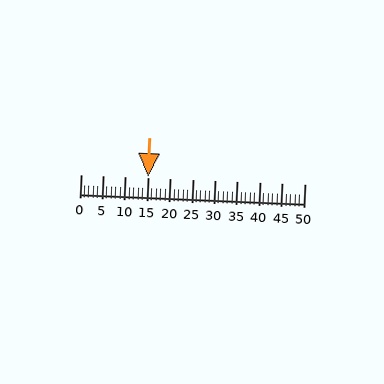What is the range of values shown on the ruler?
The ruler shows values from 0 to 50.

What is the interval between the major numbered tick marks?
The major tick marks are spaced 5 units apart.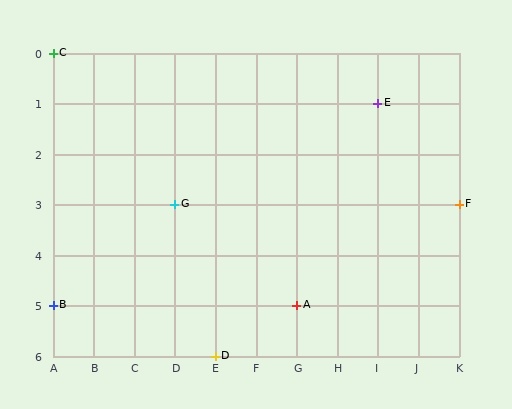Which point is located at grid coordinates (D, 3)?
Point G is at (D, 3).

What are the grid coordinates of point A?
Point A is at grid coordinates (G, 5).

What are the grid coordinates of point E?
Point E is at grid coordinates (I, 1).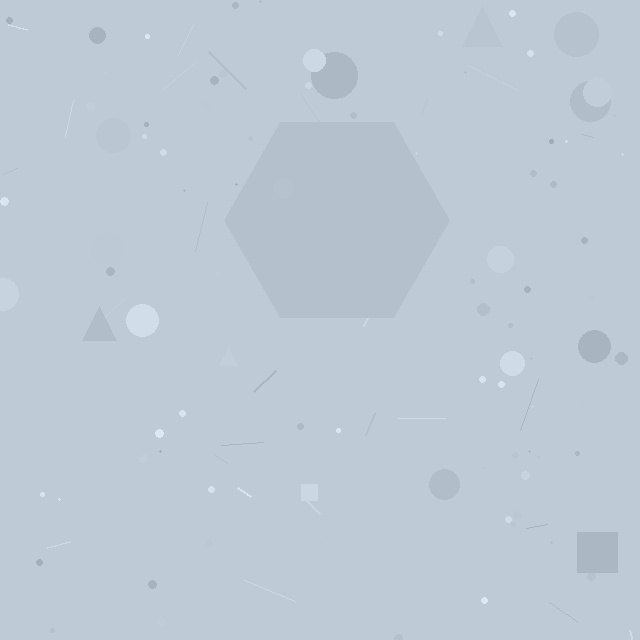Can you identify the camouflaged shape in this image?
The camouflaged shape is a hexagon.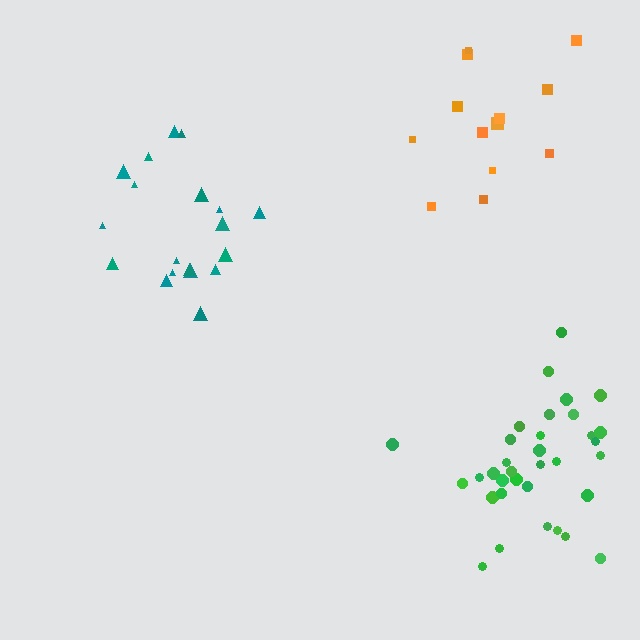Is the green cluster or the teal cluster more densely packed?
Green.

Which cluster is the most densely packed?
Green.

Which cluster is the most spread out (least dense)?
Orange.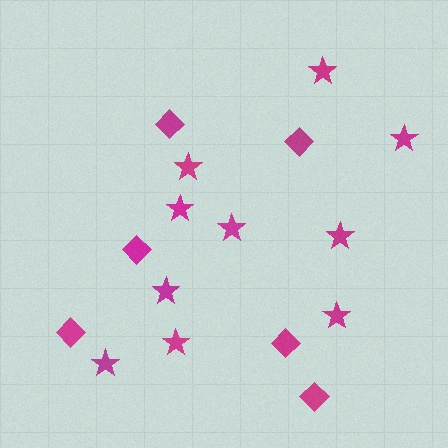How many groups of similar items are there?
There are 2 groups: one group of stars (10) and one group of diamonds (6).